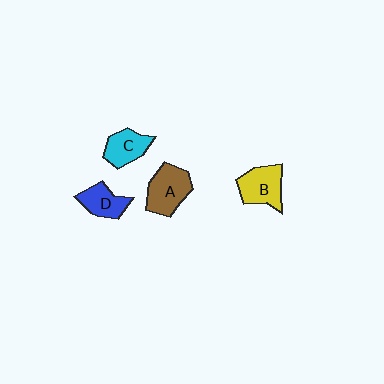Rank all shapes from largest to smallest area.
From largest to smallest: A (brown), B (yellow), C (cyan), D (blue).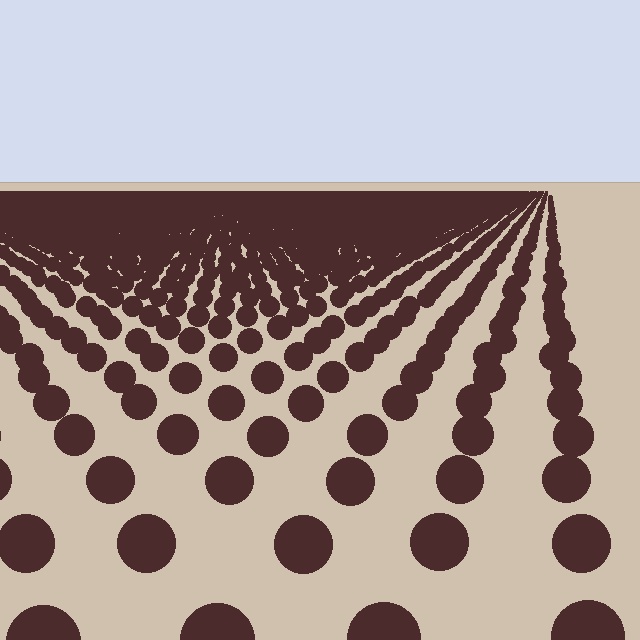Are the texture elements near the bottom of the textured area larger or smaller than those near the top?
Larger. Near the bottom, elements are closer to the viewer and appear at a bigger on-screen size.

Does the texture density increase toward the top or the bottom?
Density increases toward the top.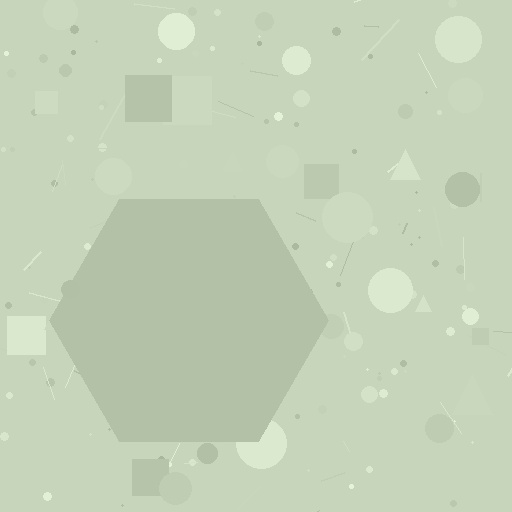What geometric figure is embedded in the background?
A hexagon is embedded in the background.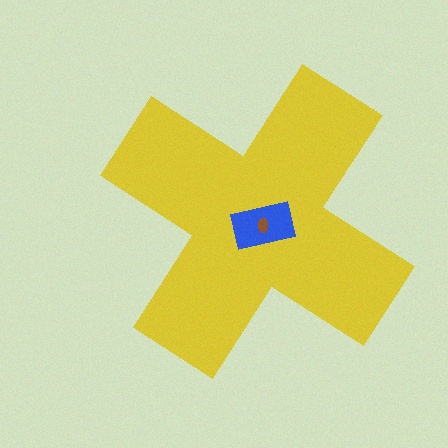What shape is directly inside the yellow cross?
The blue rectangle.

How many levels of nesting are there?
3.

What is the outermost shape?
The yellow cross.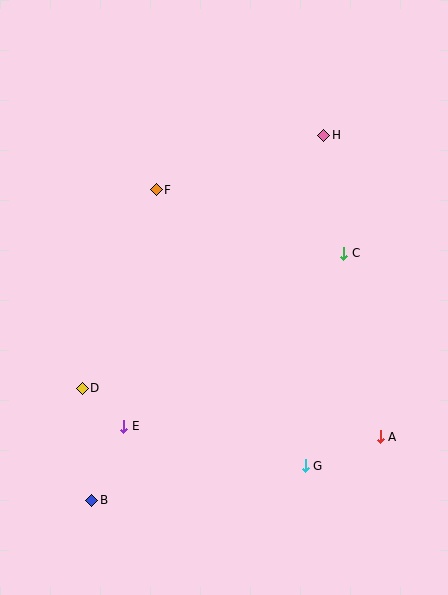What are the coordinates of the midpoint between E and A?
The midpoint between E and A is at (252, 431).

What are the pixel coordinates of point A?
Point A is at (380, 437).